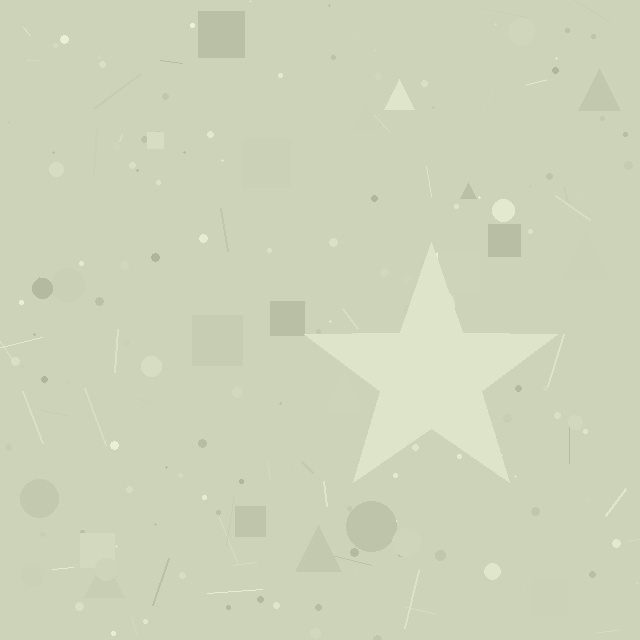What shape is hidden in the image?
A star is hidden in the image.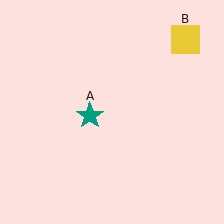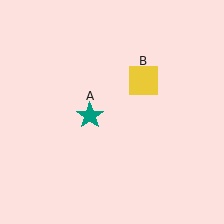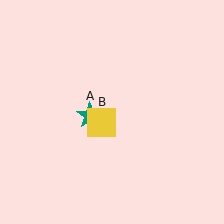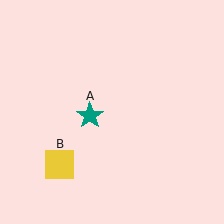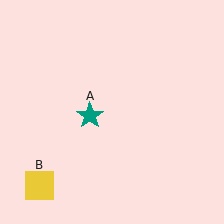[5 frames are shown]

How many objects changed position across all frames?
1 object changed position: yellow square (object B).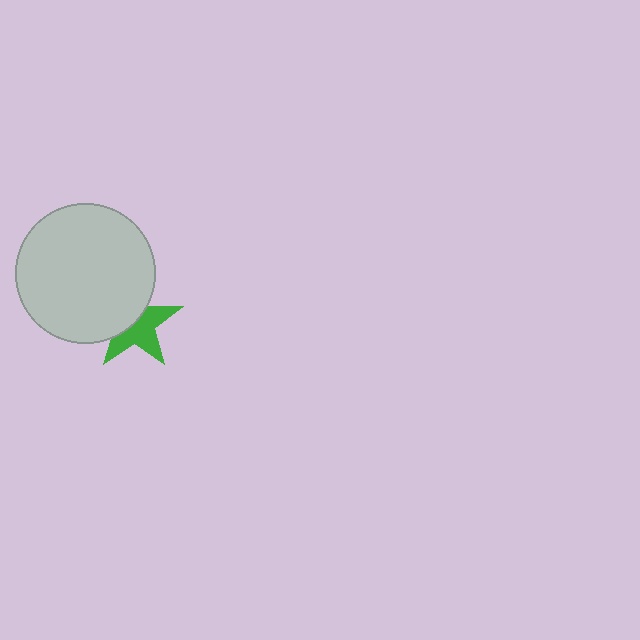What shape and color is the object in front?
The object in front is a light gray circle.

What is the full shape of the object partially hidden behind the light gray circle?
The partially hidden object is a green star.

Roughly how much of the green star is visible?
About half of it is visible (roughly 55%).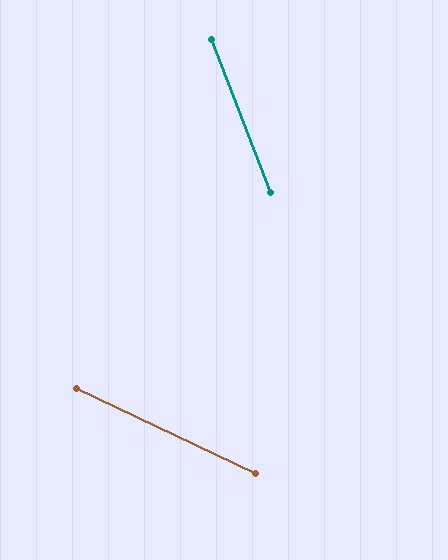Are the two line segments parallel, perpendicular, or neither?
Neither parallel nor perpendicular — they differ by about 44°.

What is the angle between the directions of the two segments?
Approximately 44 degrees.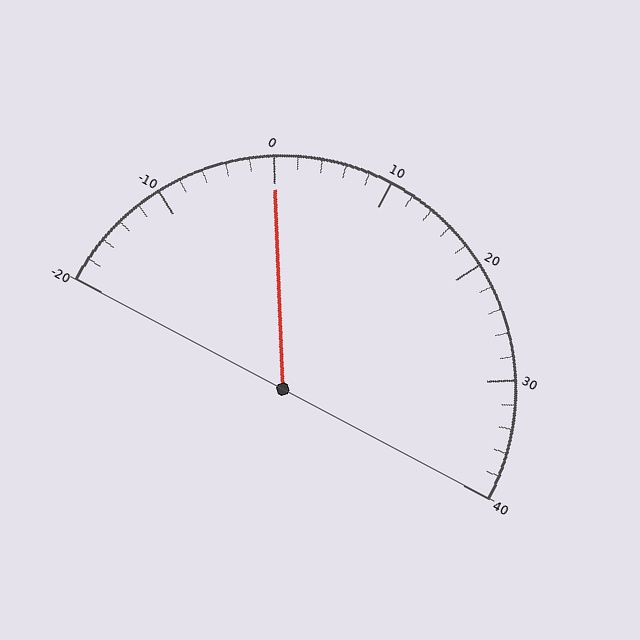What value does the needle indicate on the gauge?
The needle indicates approximately 0.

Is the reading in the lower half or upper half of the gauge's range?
The reading is in the lower half of the range (-20 to 40).